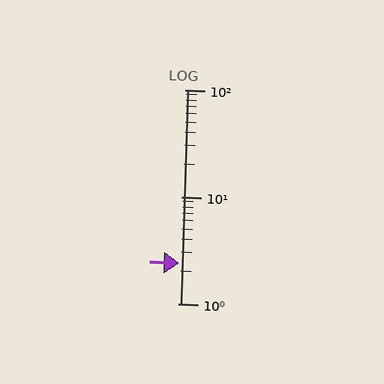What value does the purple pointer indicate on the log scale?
The pointer indicates approximately 2.4.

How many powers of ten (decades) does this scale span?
The scale spans 2 decades, from 1 to 100.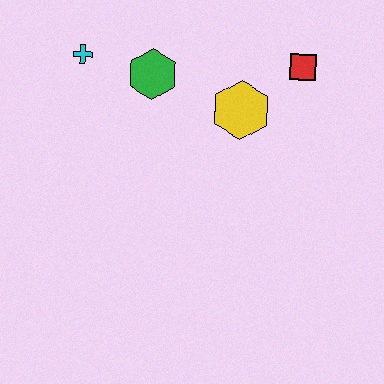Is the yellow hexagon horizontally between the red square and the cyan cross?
Yes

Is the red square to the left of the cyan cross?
No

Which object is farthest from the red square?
The cyan cross is farthest from the red square.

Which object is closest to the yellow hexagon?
The red square is closest to the yellow hexagon.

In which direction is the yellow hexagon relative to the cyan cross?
The yellow hexagon is to the right of the cyan cross.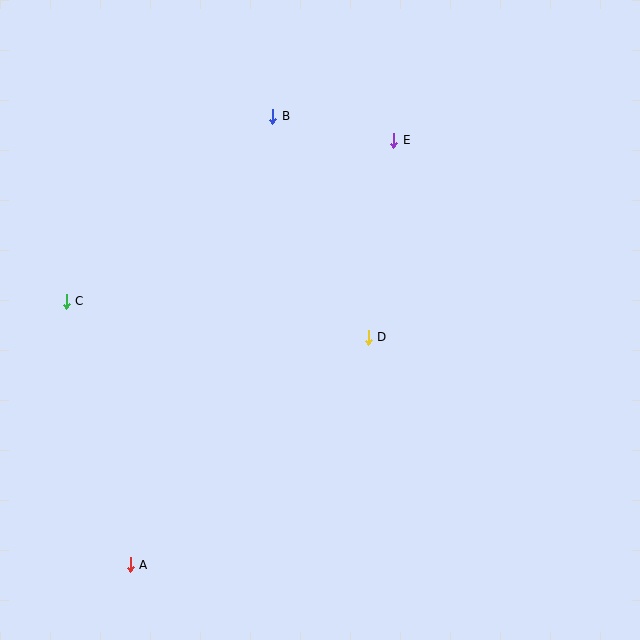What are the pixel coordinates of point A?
Point A is at (130, 565).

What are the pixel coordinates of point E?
Point E is at (394, 140).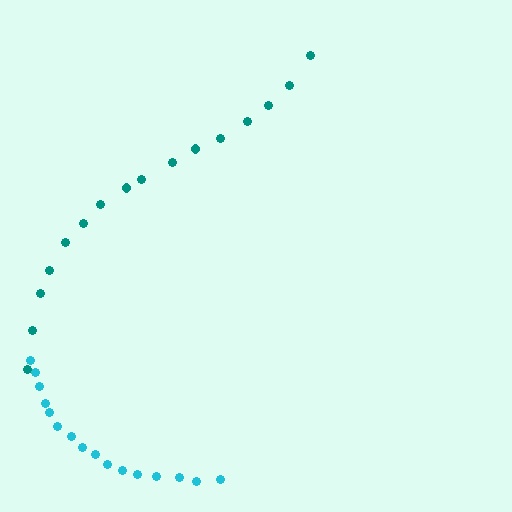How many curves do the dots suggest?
There are 2 distinct paths.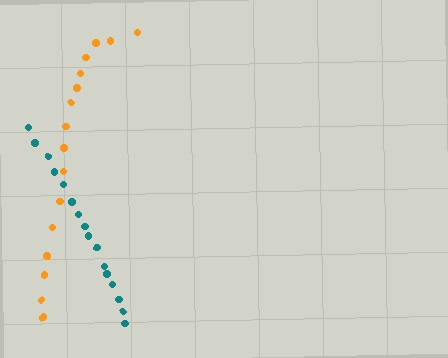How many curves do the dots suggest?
There are 2 distinct paths.